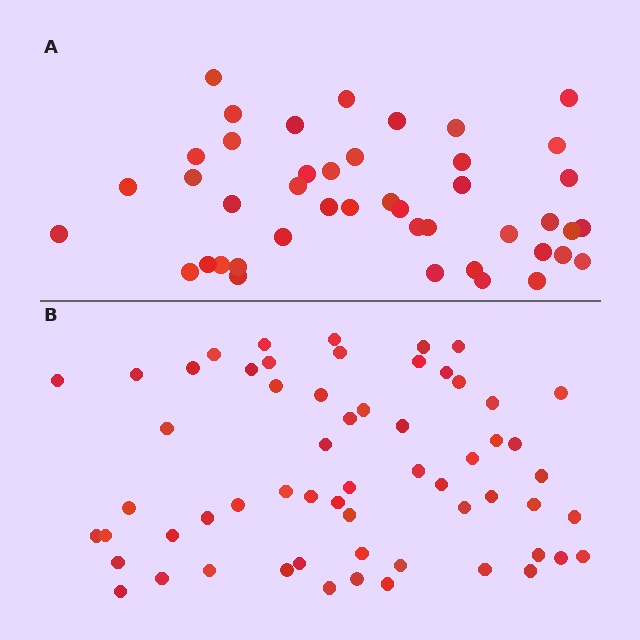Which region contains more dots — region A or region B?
Region B (the bottom region) has more dots.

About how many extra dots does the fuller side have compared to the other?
Region B has approximately 15 more dots than region A.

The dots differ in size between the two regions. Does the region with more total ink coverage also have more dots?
No. Region A has more total ink coverage because its dots are larger, but region B actually contains more individual dots. Total area can be misleading — the number of items is what matters here.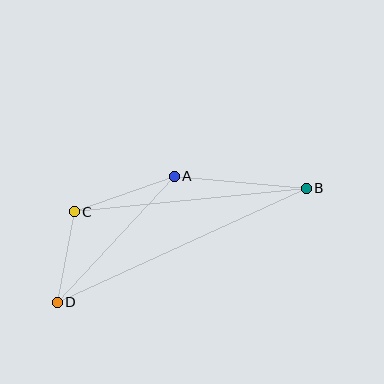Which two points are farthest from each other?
Points B and D are farthest from each other.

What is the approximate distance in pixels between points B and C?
The distance between B and C is approximately 233 pixels.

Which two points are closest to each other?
Points C and D are closest to each other.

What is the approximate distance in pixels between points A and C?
The distance between A and C is approximately 106 pixels.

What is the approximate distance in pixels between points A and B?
The distance between A and B is approximately 132 pixels.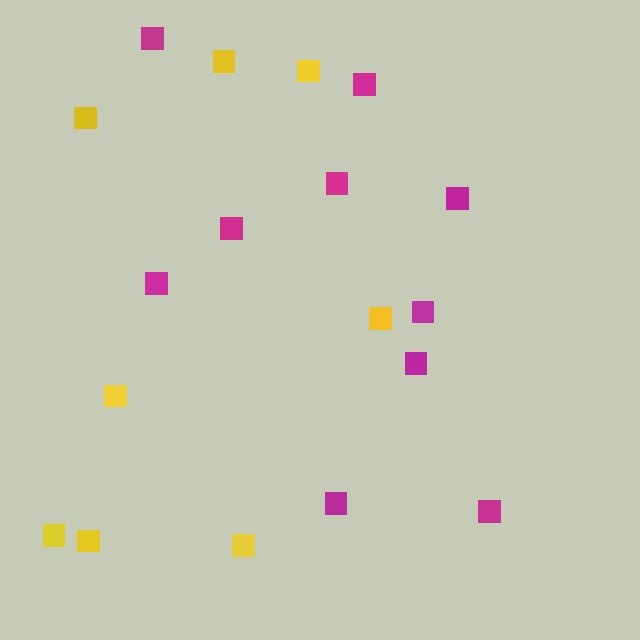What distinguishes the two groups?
There are 2 groups: one group of magenta squares (10) and one group of yellow squares (8).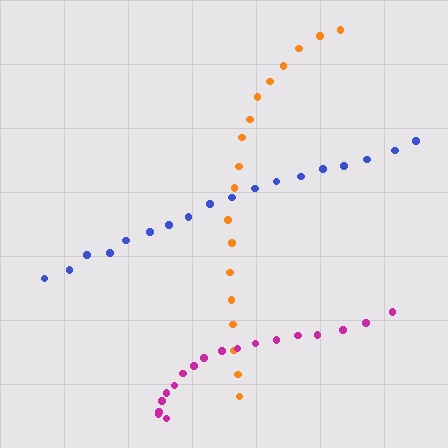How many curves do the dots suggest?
There are 3 distinct paths.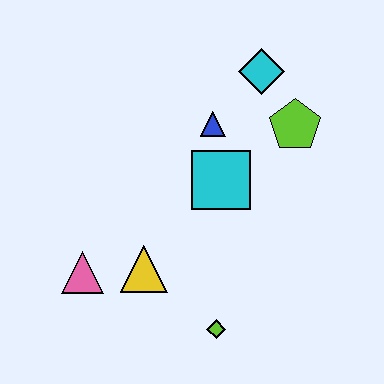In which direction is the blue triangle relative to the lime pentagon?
The blue triangle is to the left of the lime pentagon.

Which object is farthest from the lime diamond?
The cyan diamond is farthest from the lime diamond.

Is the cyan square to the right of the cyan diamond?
No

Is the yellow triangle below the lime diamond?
No